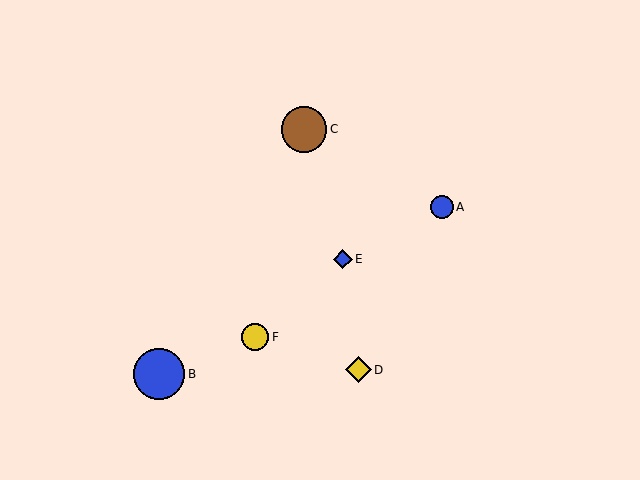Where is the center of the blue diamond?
The center of the blue diamond is at (343, 259).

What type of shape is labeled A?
Shape A is a blue circle.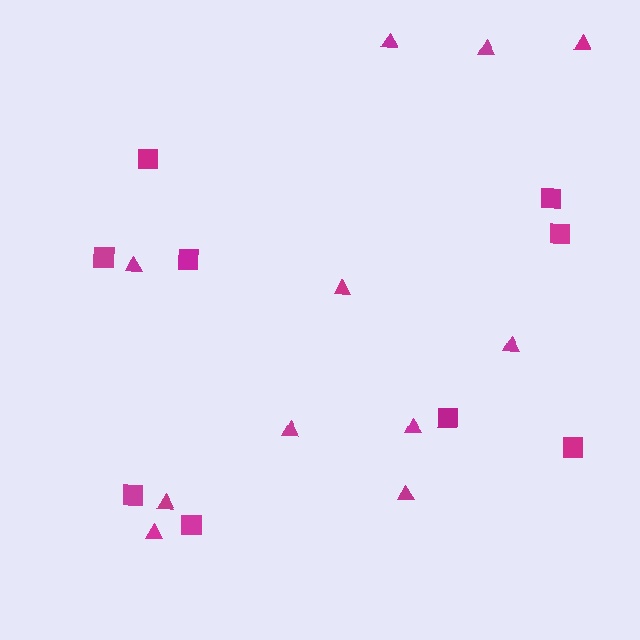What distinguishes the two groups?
There are 2 groups: one group of squares (9) and one group of triangles (11).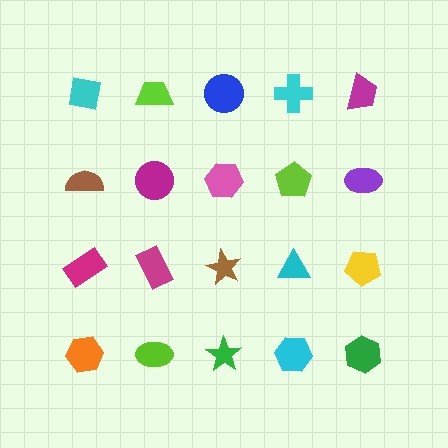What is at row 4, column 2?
A lime ellipse.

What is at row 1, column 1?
A cyan square.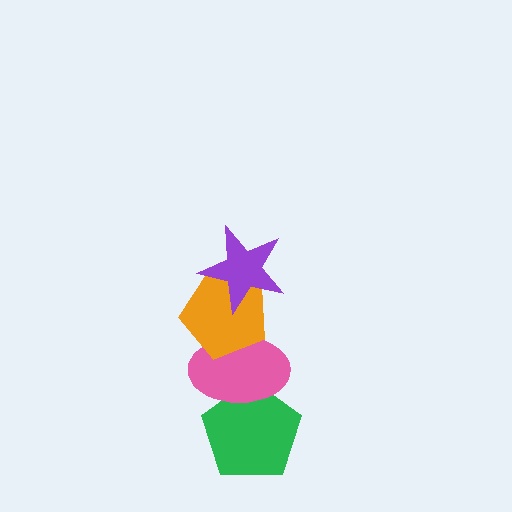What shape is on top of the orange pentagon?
The purple star is on top of the orange pentagon.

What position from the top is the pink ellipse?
The pink ellipse is 3rd from the top.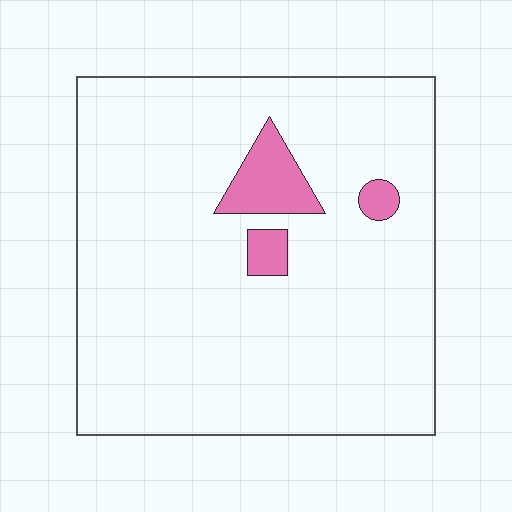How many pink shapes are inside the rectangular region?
3.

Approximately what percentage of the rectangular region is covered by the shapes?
Approximately 5%.